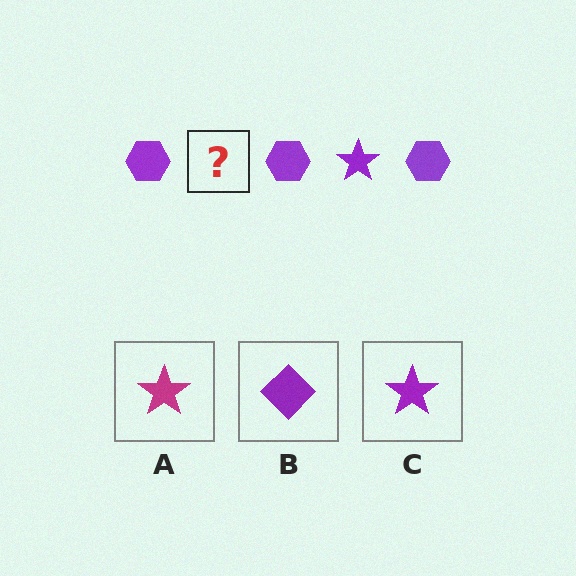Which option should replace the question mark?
Option C.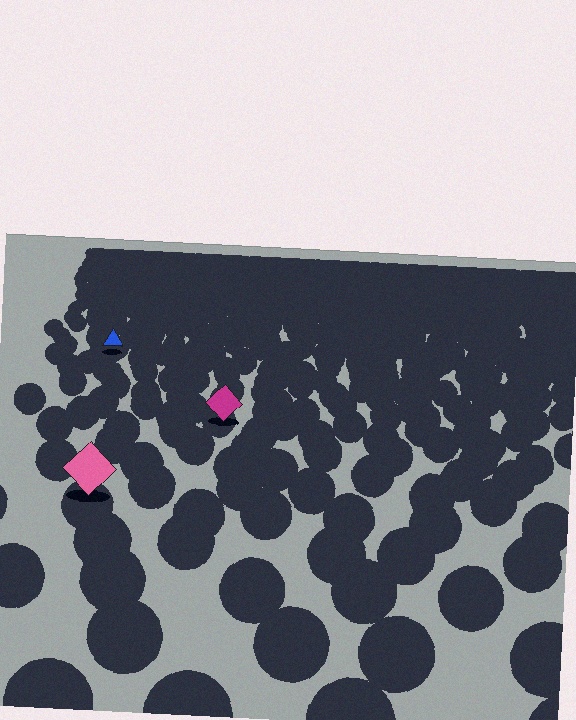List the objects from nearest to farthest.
From nearest to farthest: the pink diamond, the magenta diamond, the blue triangle.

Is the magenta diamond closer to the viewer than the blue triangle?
Yes. The magenta diamond is closer — you can tell from the texture gradient: the ground texture is coarser near it.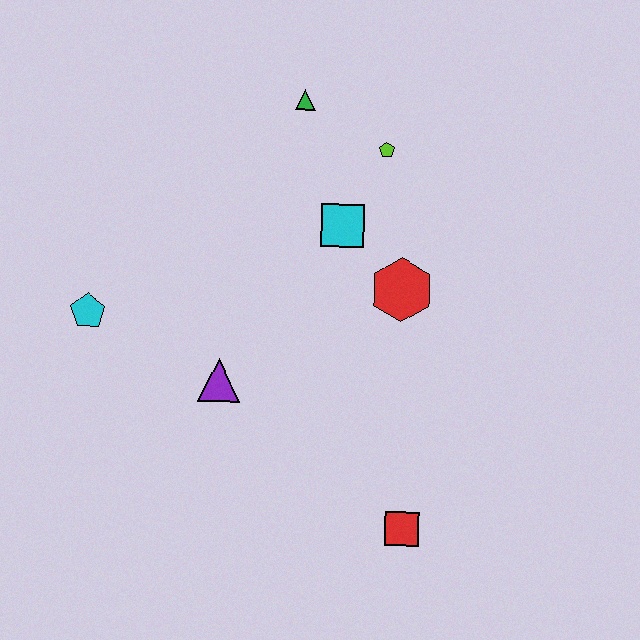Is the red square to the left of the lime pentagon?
No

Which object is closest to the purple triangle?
The cyan pentagon is closest to the purple triangle.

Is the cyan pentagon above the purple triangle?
Yes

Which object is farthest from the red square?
The green triangle is farthest from the red square.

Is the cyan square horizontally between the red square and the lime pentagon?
No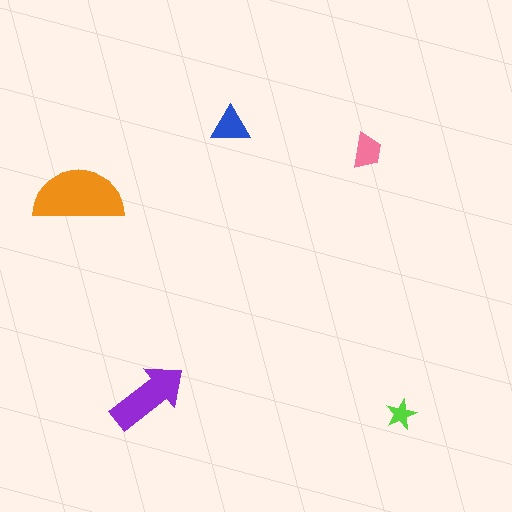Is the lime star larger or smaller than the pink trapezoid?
Smaller.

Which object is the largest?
The orange semicircle.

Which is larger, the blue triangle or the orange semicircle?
The orange semicircle.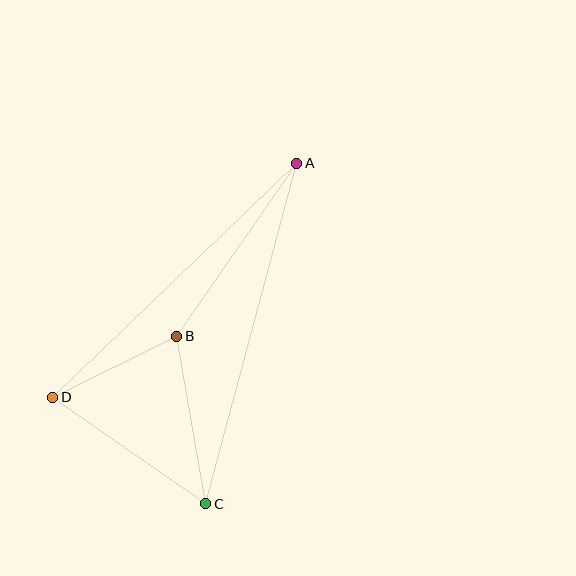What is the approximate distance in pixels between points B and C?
The distance between B and C is approximately 170 pixels.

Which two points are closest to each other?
Points B and D are closest to each other.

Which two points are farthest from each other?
Points A and C are farthest from each other.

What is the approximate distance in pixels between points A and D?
The distance between A and D is approximately 338 pixels.